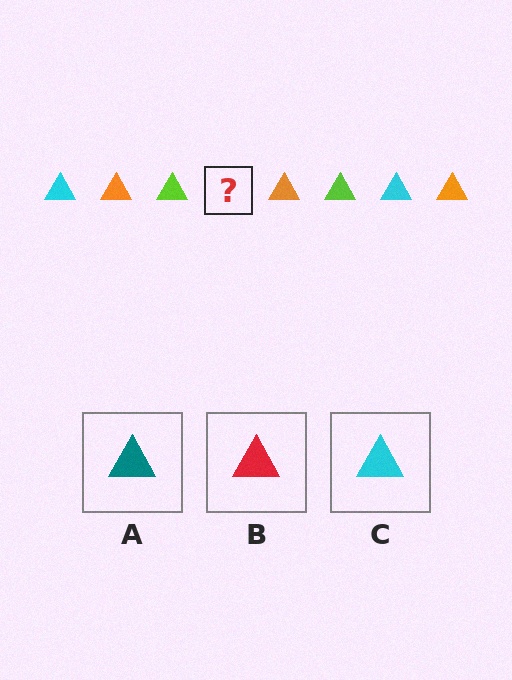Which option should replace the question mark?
Option C.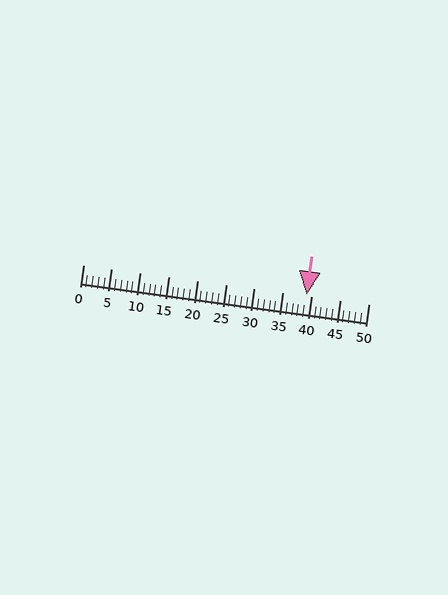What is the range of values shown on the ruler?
The ruler shows values from 0 to 50.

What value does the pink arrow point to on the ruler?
The pink arrow points to approximately 39.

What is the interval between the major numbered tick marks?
The major tick marks are spaced 5 units apart.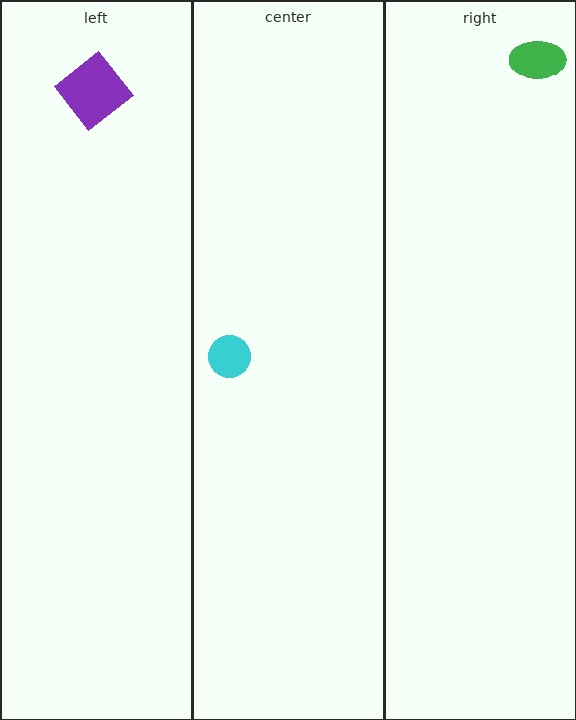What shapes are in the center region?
The cyan circle.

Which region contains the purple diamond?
The left region.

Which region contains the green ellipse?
The right region.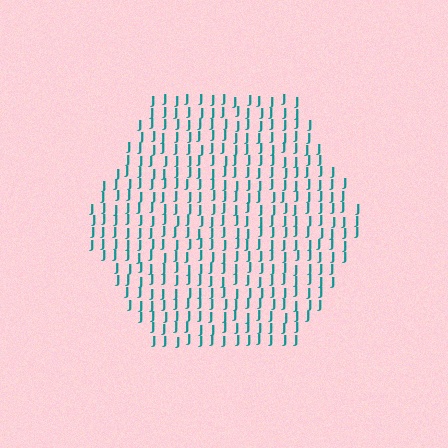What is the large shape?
The large shape is a hexagon.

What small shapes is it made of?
It is made of small letter J's.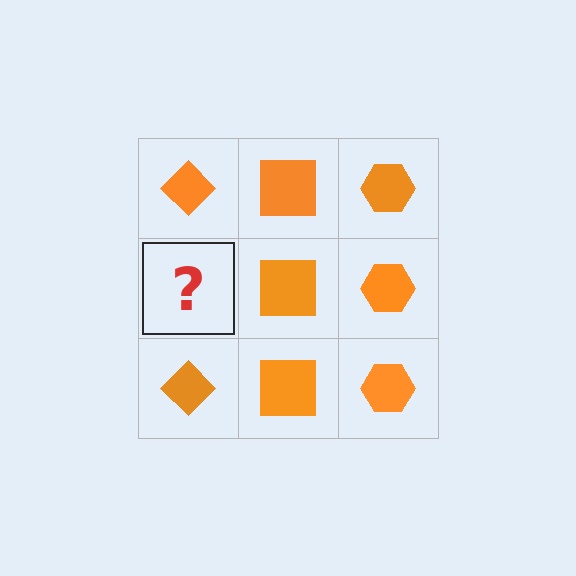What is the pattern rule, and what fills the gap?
The rule is that each column has a consistent shape. The gap should be filled with an orange diamond.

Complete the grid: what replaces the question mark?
The question mark should be replaced with an orange diamond.